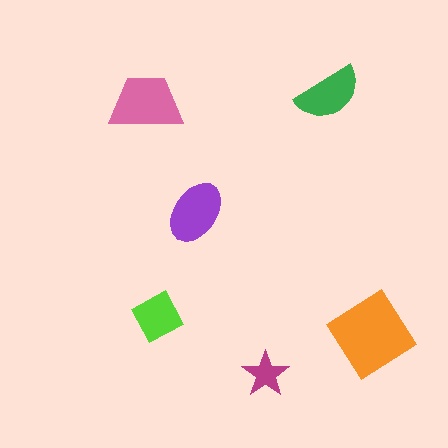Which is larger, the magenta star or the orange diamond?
The orange diamond.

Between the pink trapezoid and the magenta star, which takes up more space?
The pink trapezoid.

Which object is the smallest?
The magenta star.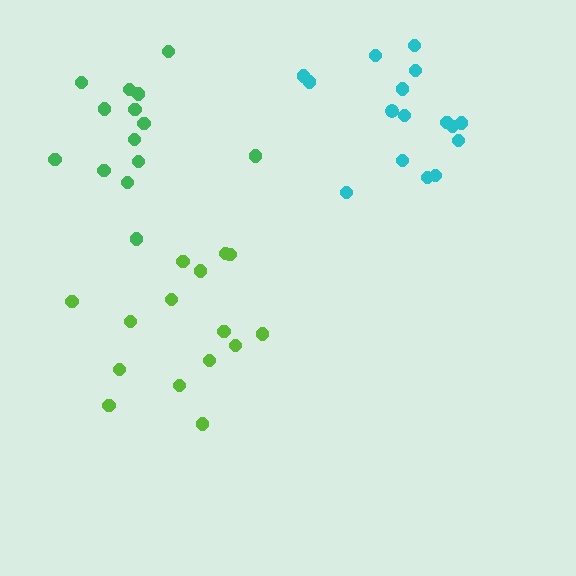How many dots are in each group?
Group 1: 16 dots, Group 2: 14 dots, Group 3: 15 dots (45 total).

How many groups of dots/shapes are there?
There are 3 groups.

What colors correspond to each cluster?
The clusters are colored: cyan, green, lime.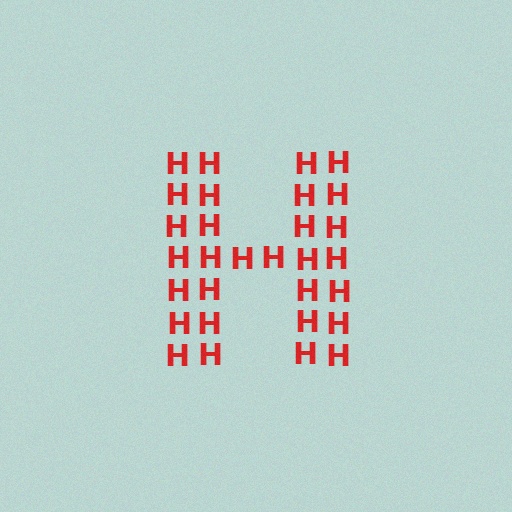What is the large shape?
The large shape is the letter H.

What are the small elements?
The small elements are letter H's.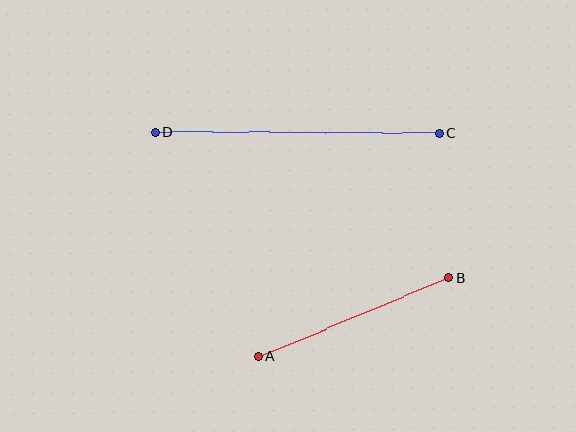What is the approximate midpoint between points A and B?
The midpoint is at approximately (353, 317) pixels.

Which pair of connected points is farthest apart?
Points C and D are farthest apart.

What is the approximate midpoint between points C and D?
The midpoint is at approximately (297, 133) pixels.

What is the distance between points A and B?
The distance is approximately 206 pixels.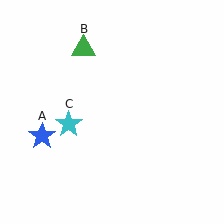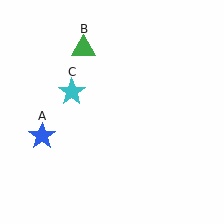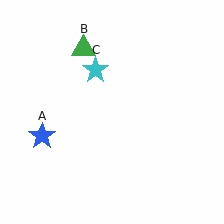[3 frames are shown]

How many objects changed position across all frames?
1 object changed position: cyan star (object C).